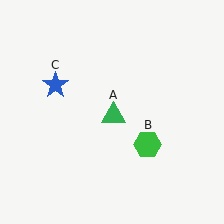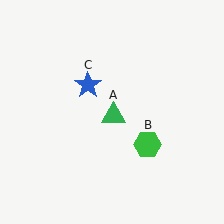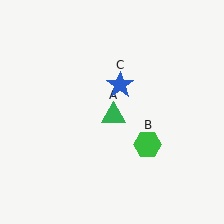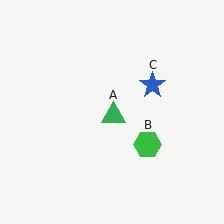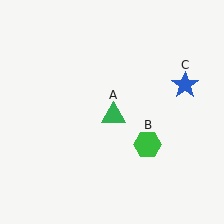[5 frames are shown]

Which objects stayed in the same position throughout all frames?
Green triangle (object A) and green hexagon (object B) remained stationary.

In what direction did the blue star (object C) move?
The blue star (object C) moved right.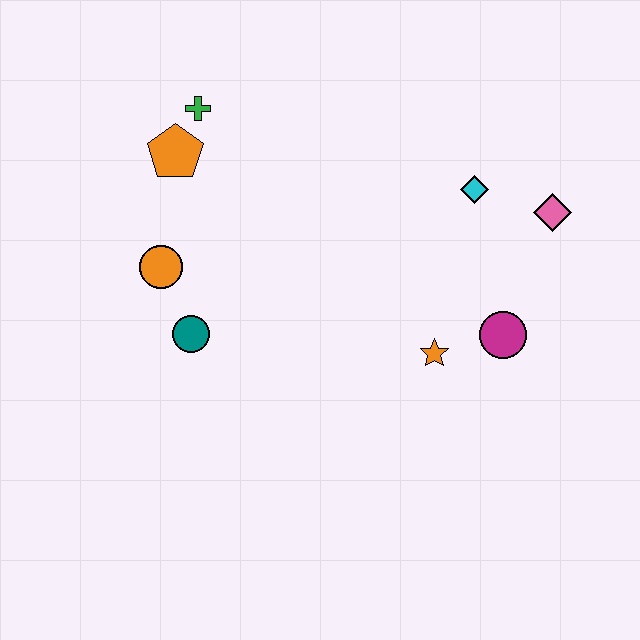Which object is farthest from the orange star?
The green cross is farthest from the orange star.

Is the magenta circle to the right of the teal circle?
Yes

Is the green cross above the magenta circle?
Yes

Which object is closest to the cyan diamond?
The pink diamond is closest to the cyan diamond.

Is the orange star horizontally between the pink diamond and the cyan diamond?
No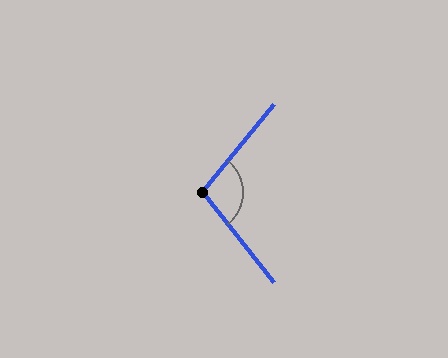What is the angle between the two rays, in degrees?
Approximately 102 degrees.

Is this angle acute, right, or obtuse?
It is obtuse.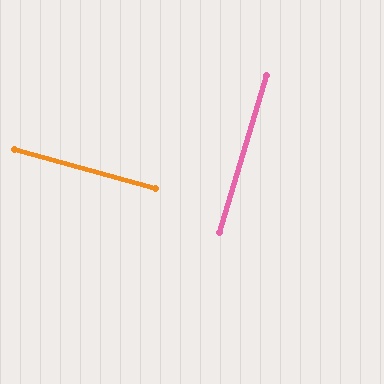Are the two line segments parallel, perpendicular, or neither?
Perpendicular — they meet at approximately 89°.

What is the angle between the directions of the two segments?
Approximately 89 degrees.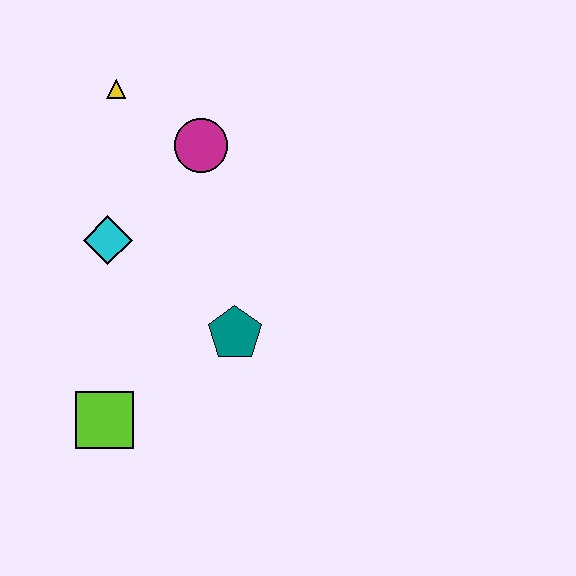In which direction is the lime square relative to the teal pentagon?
The lime square is to the left of the teal pentagon.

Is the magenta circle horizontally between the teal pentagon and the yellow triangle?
Yes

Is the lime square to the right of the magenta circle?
No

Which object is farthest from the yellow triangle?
The lime square is farthest from the yellow triangle.